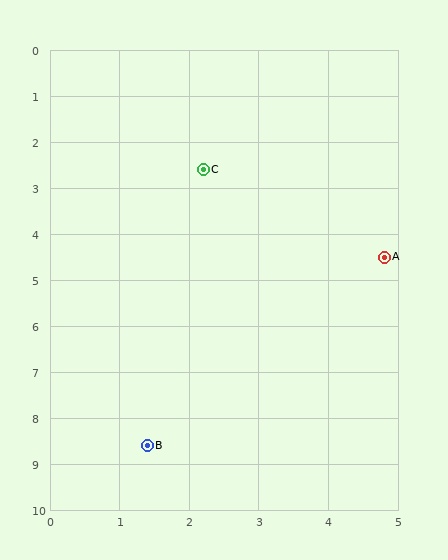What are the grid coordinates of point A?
Point A is at approximately (4.8, 4.5).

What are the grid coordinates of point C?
Point C is at approximately (2.2, 2.6).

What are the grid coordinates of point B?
Point B is at approximately (1.4, 8.6).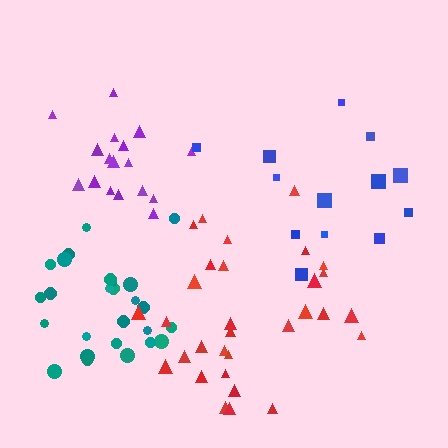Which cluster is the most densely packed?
Purple.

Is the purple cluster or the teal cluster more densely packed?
Purple.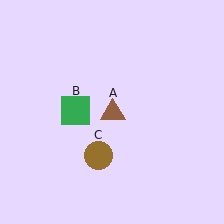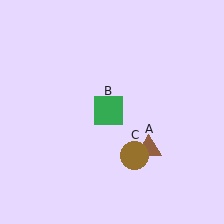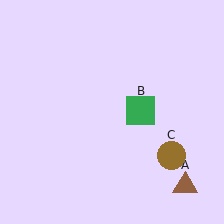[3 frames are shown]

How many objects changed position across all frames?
3 objects changed position: brown triangle (object A), green square (object B), brown circle (object C).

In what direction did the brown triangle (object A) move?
The brown triangle (object A) moved down and to the right.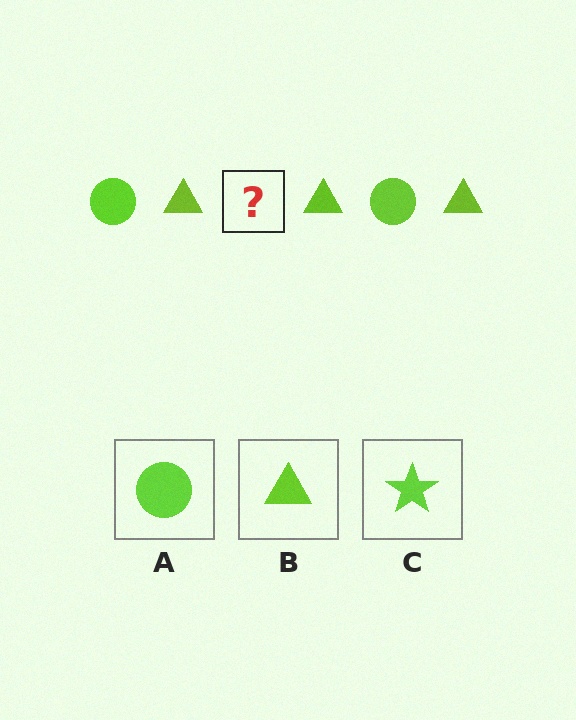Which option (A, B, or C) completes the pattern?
A.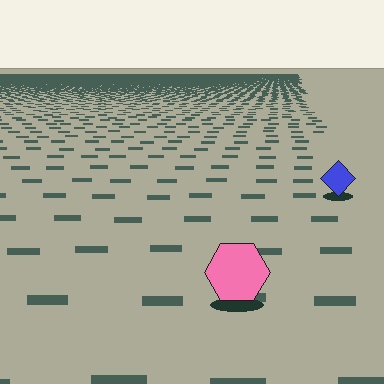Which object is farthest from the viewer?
The blue diamond is farthest from the viewer. It appears smaller and the ground texture around it is denser.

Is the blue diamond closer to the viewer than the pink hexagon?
No. The pink hexagon is closer — you can tell from the texture gradient: the ground texture is coarser near it.